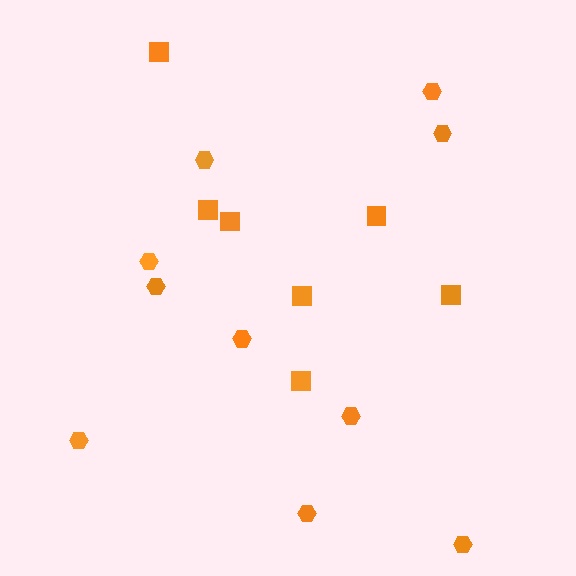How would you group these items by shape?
There are 2 groups: one group of hexagons (10) and one group of squares (7).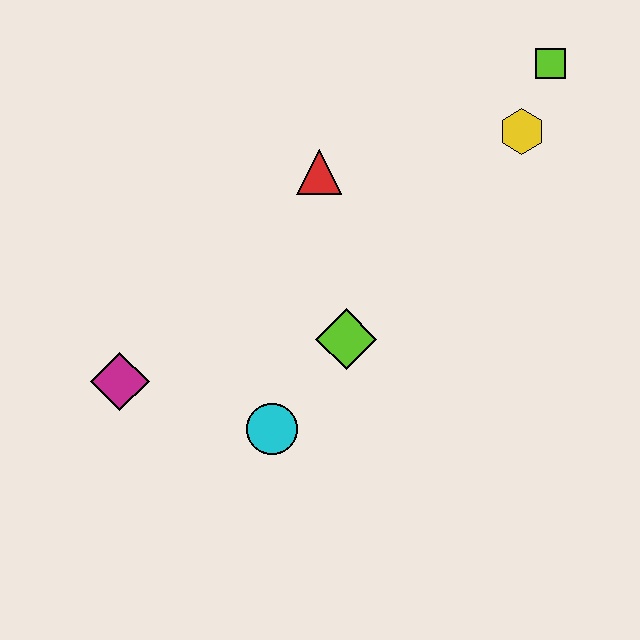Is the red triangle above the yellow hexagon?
No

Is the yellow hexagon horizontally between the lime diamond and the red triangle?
No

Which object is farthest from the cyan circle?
The lime square is farthest from the cyan circle.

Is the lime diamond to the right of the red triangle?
Yes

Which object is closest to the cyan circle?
The lime diamond is closest to the cyan circle.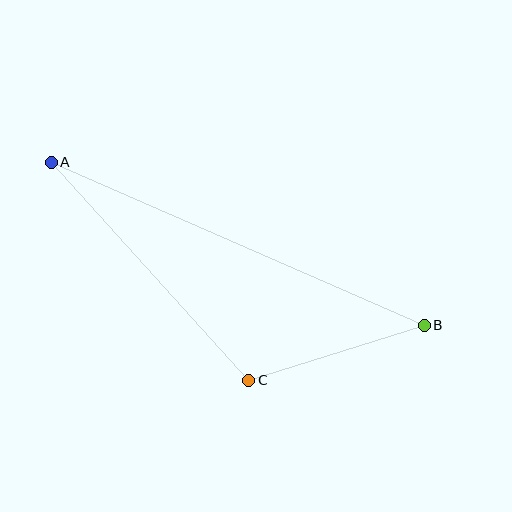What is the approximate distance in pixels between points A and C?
The distance between A and C is approximately 294 pixels.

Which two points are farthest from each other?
Points A and B are farthest from each other.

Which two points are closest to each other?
Points B and C are closest to each other.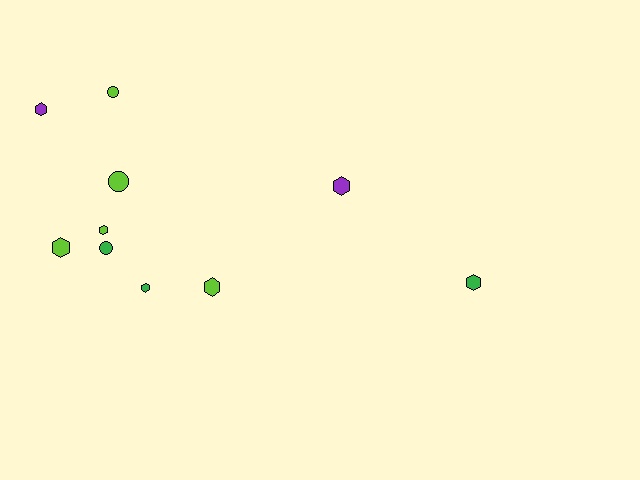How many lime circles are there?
There are 2 lime circles.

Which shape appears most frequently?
Hexagon, with 7 objects.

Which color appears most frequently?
Lime, with 5 objects.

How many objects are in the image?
There are 10 objects.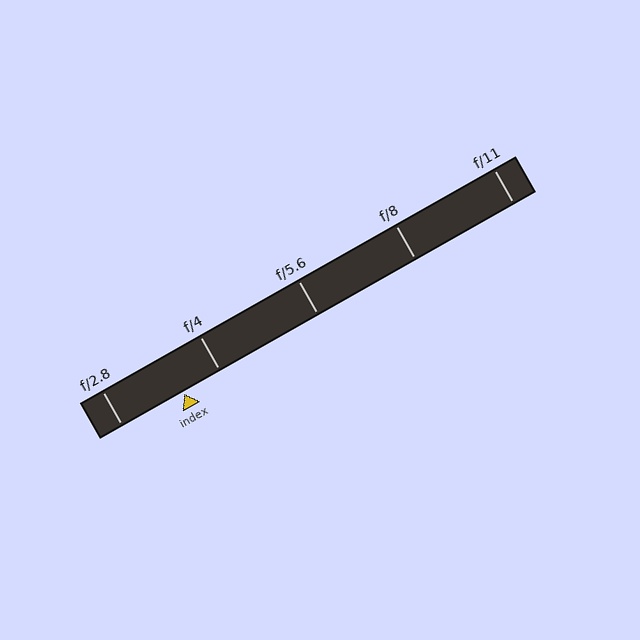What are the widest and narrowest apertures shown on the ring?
The widest aperture shown is f/2.8 and the narrowest is f/11.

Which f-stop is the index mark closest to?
The index mark is closest to f/4.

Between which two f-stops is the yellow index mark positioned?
The index mark is between f/2.8 and f/4.